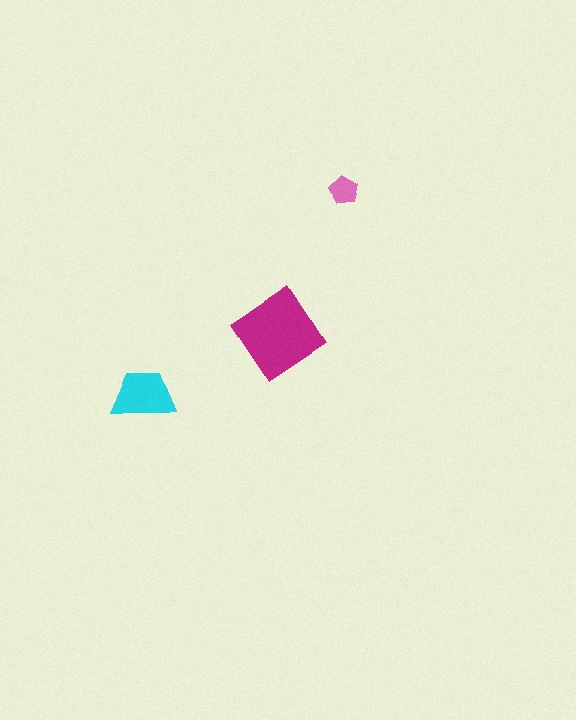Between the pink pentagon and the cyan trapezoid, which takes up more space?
The cyan trapezoid.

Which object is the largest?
The magenta diamond.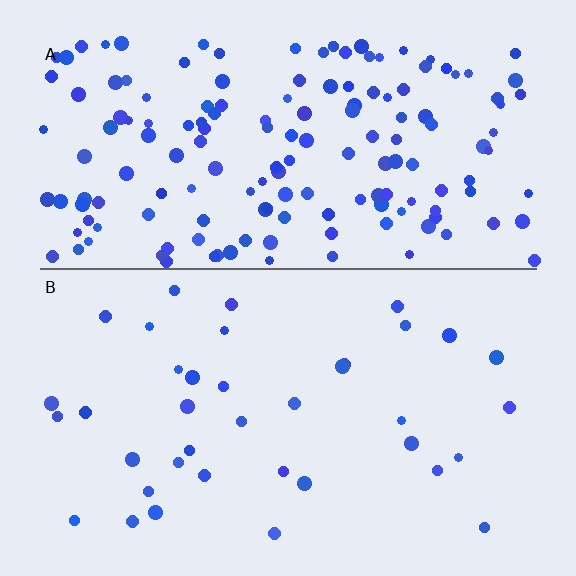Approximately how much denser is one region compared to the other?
Approximately 4.2× — region A over region B.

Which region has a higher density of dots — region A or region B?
A (the top).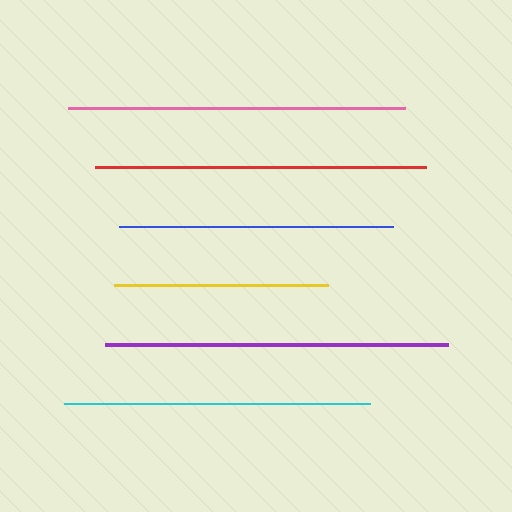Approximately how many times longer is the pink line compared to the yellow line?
The pink line is approximately 1.6 times the length of the yellow line.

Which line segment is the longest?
The purple line is the longest at approximately 343 pixels.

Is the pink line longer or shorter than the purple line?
The purple line is longer than the pink line.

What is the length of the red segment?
The red segment is approximately 332 pixels long.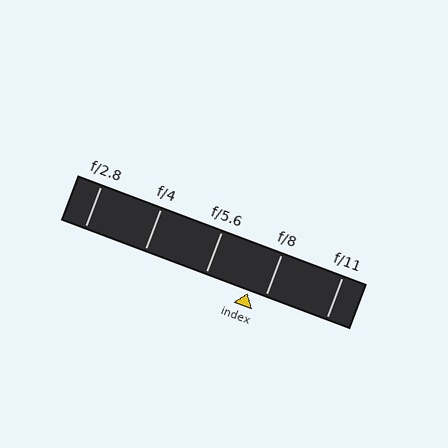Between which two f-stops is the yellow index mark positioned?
The index mark is between f/5.6 and f/8.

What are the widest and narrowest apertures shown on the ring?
The widest aperture shown is f/2.8 and the narrowest is f/11.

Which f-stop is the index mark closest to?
The index mark is closest to f/8.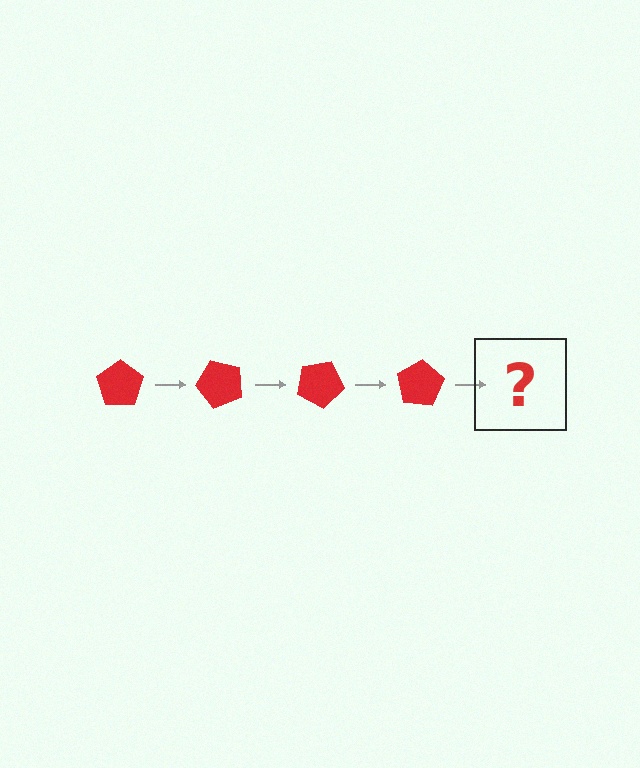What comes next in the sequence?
The next element should be a red pentagon rotated 200 degrees.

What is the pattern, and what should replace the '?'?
The pattern is that the pentagon rotates 50 degrees each step. The '?' should be a red pentagon rotated 200 degrees.